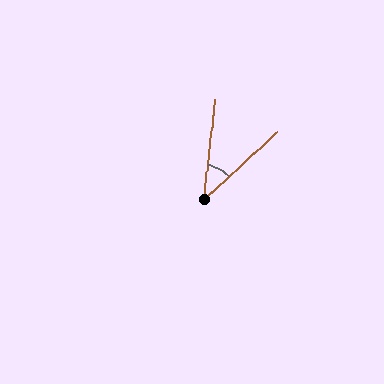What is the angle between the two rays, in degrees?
Approximately 40 degrees.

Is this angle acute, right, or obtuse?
It is acute.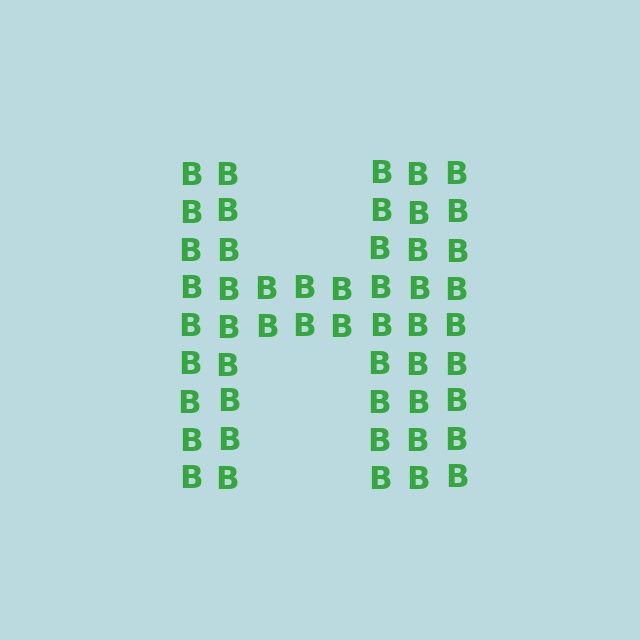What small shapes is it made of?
It is made of small letter B's.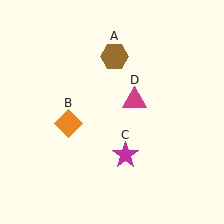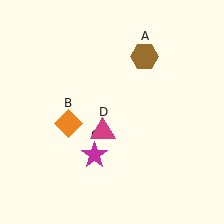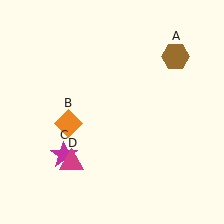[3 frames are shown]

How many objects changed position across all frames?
3 objects changed position: brown hexagon (object A), magenta star (object C), magenta triangle (object D).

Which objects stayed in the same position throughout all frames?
Orange diamond (object B) remained stationary.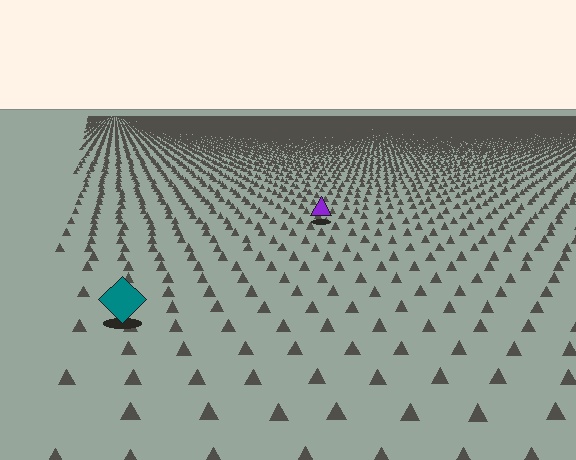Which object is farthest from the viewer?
The purple triangle is farthest from the viewer. It appears smaller and the ground texture around it is denser.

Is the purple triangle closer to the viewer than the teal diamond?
No. The teal diamond is closer — you can tell from the texture gradient: the ground texture is coarser near it.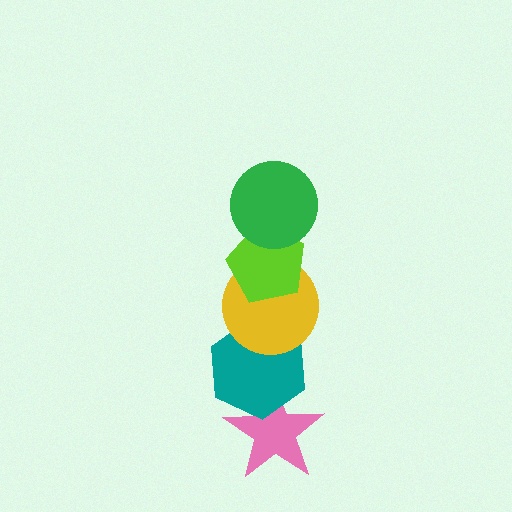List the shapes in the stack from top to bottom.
From top to bottom: the green circle, the lime pentagon, the yellow circle, the teal hexagon, the pink star.